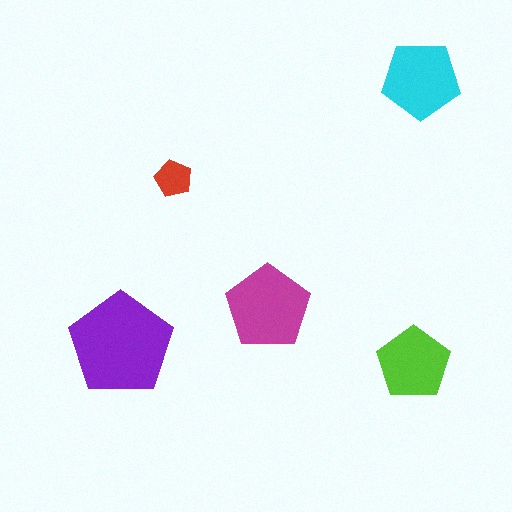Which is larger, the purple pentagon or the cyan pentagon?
The purple one.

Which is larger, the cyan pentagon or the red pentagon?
The cyan one.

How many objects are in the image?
There are 5 objects in the image.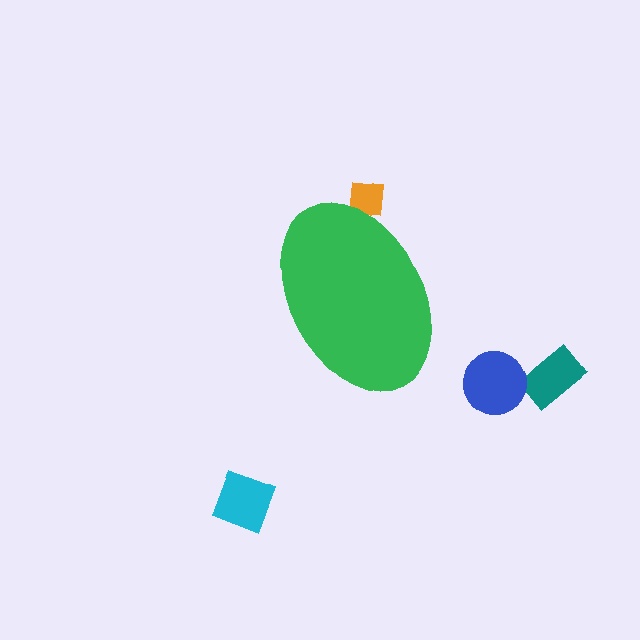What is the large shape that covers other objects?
A green ellipse.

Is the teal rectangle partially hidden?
No, the teal rectangle is fully visible.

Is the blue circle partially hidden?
No, the blue circle is fully visible.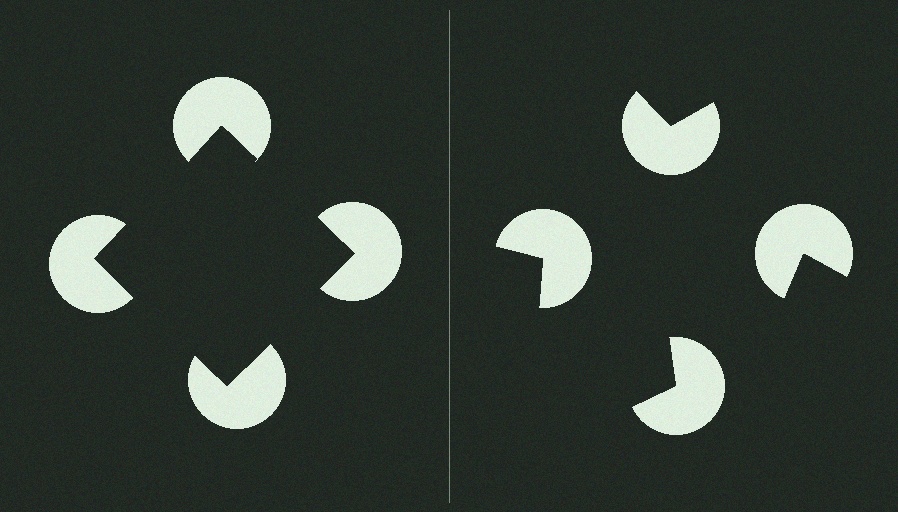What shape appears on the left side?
An illusory square.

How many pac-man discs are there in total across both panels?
8 — 4 on each side.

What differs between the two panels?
The pac-man discs are positioned identically on both sides; only the wedge orientations differ. On the left they align to a square; on the right they are misaligned.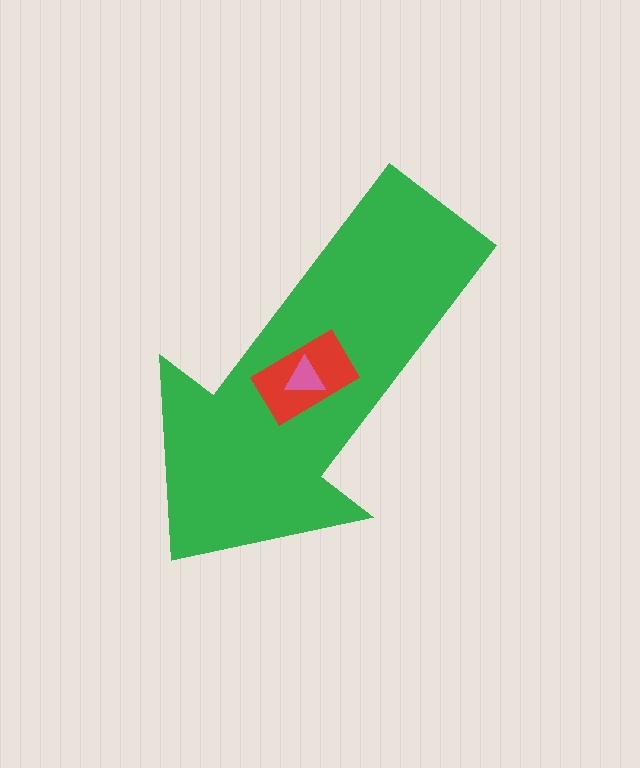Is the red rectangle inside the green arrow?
Yes.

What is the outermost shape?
The green arrow.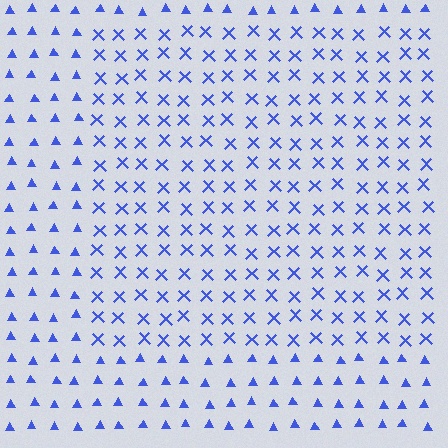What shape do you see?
I see a rectangle.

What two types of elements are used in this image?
The image uses X marks inside the rectangle region and triangles outside it.